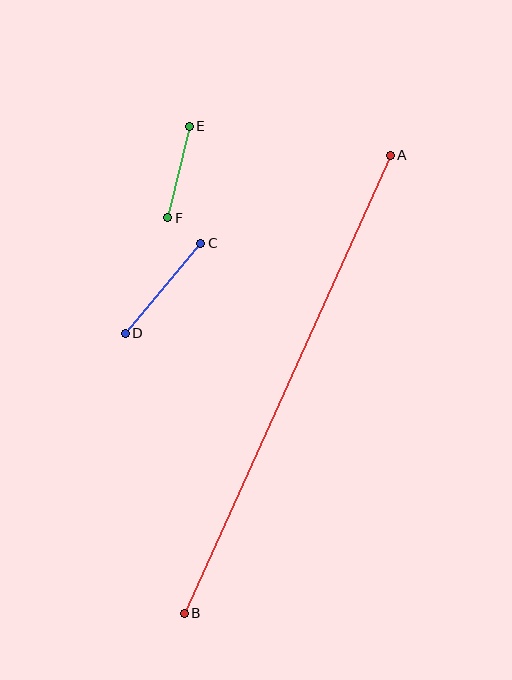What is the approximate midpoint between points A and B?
The midpoint is at approximately (287, 384) pixels.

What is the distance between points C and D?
The distance is approximately 117 pixels.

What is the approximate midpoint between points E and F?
The midpoint is at approximately (178, 172) pixels.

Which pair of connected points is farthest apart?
Points A and B are farthest apart.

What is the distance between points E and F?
The distance is approximately 94 pixels.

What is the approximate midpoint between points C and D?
The midpoint is at approximately (163, 288) pixels.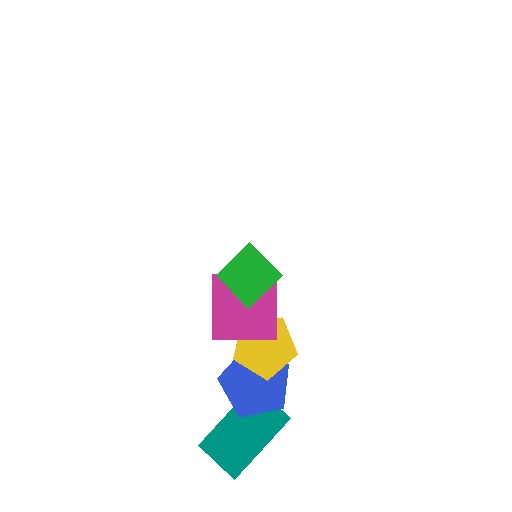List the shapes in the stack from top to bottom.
From top to bottom: the green diamond, the magenta square, the yellow pentagon, the blue pentagon, the teal rectangle.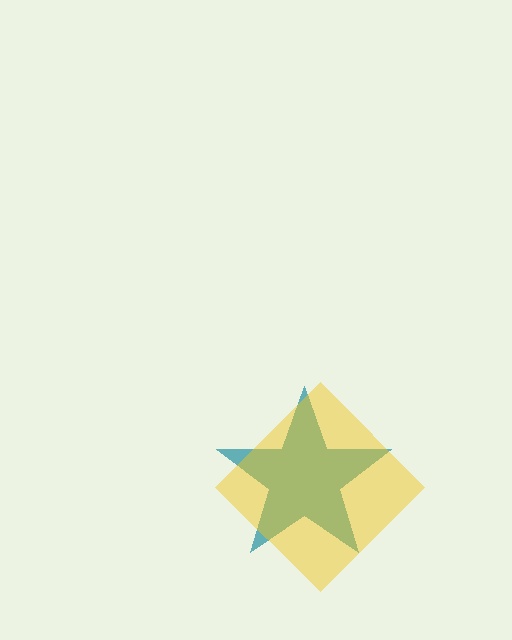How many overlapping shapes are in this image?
There are 2 overlapping shapes in the image.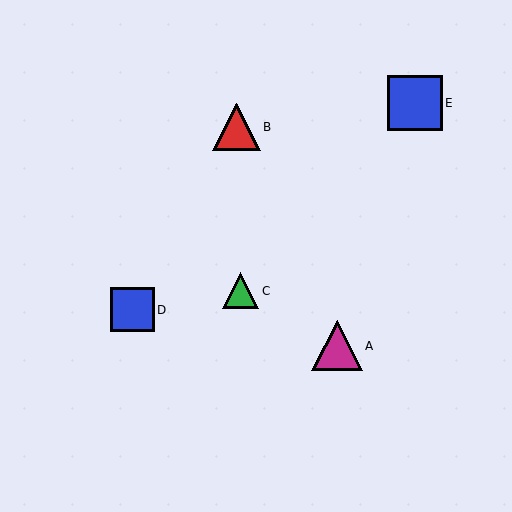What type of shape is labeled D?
Shape D is a blue square.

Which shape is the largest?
The blue square (labeled E) is the largest.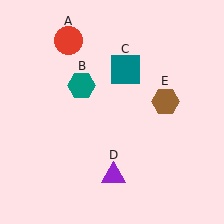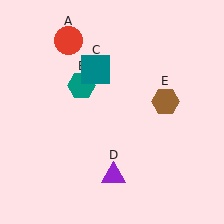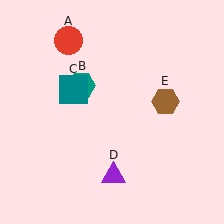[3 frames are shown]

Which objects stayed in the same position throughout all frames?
Red circle (object A) and teal hexagon (object B) and purple triangle (object D) and brown hexagon (object E) remained stationary.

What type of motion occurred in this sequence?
The teal square (object C) rotated counterclockwise around the center of the scene.